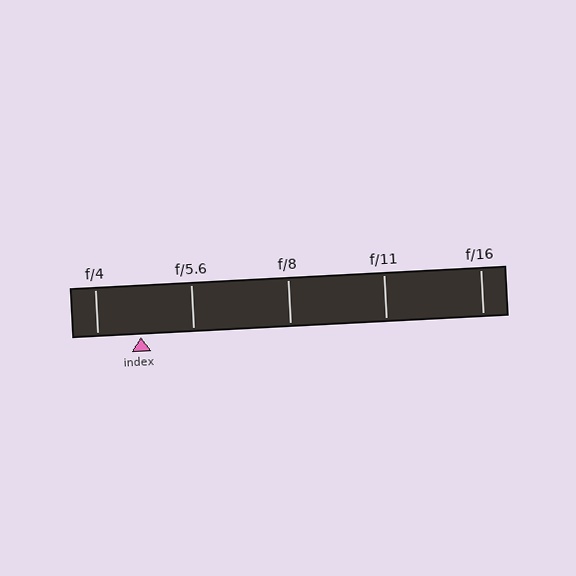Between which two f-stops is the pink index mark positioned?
The index mark is between f/4 and f/5.6.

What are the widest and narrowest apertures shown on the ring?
The widest aperture shown is f/4 and the narrowest is f/16.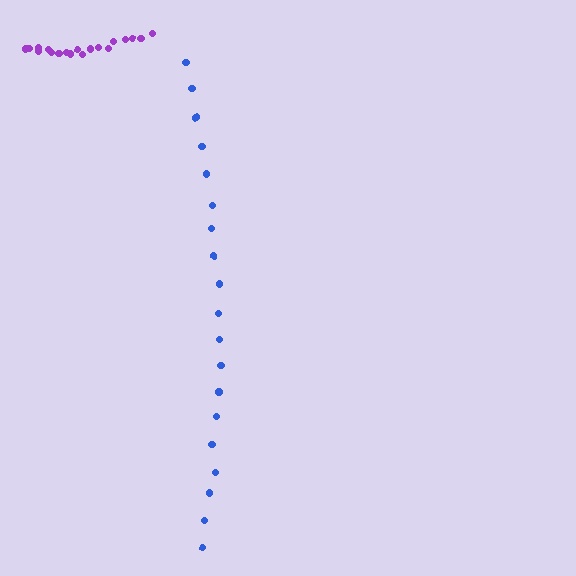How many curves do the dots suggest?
There are 2 distinct paths.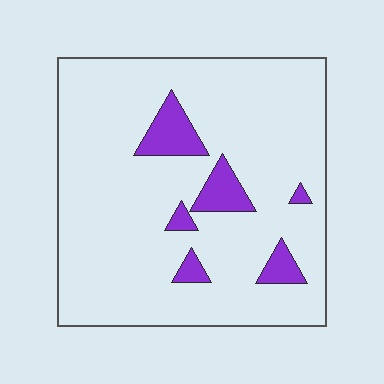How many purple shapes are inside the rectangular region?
6.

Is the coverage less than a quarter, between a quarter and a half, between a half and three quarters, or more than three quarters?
Less than a quarter.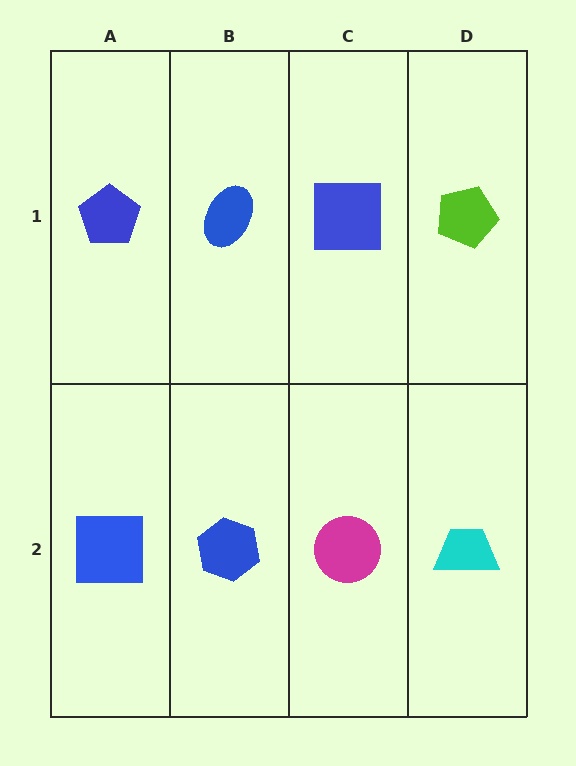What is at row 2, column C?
A magenta circle.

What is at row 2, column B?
A blue hexagon.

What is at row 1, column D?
A lime pentagon.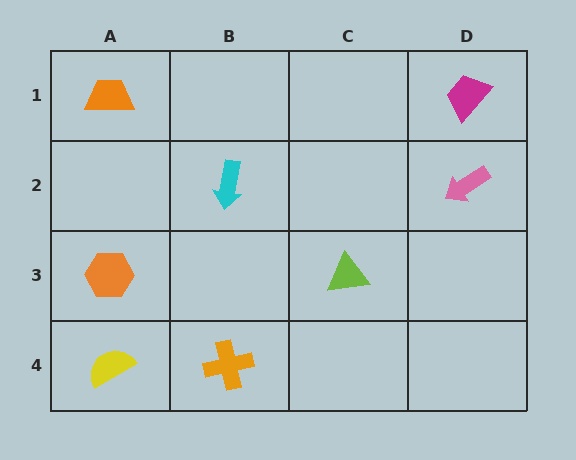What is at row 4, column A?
A yellow semicircle.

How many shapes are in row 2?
2 shapes.